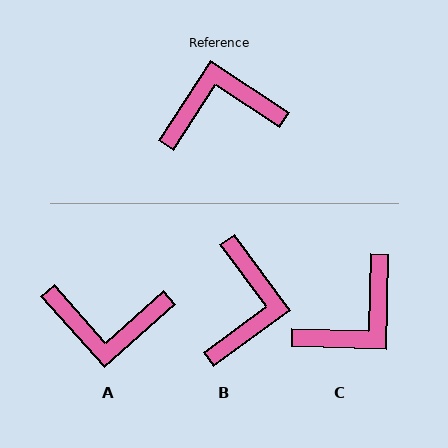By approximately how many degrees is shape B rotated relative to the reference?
Approximately 110 degrees clockwise.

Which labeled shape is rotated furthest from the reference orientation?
A, about 165 degrees away.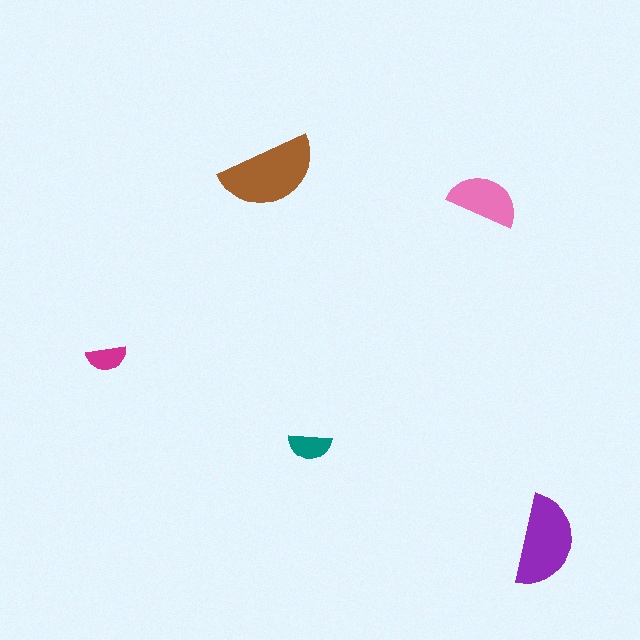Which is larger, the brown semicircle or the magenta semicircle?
The brown one.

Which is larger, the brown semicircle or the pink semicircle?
The brown one.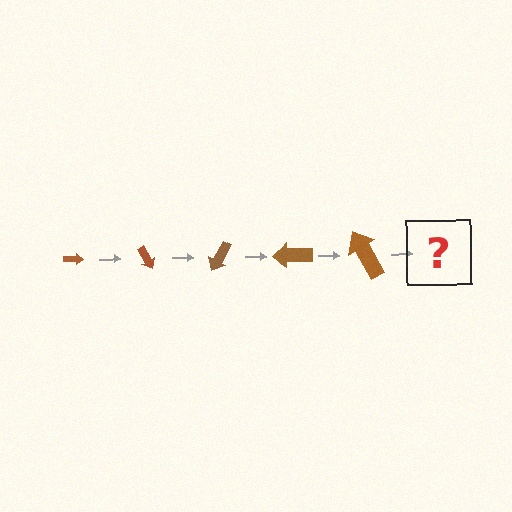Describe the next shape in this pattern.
It should be an arrow, larger than the previous one and rotated 300 degrees from the start.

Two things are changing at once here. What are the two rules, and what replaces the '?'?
The two rules are that the arrow grows larger each step and it rotates 60 degrees each step. The '?' should be an arrow, larger than the previous one and rotated 300 degrees from the start.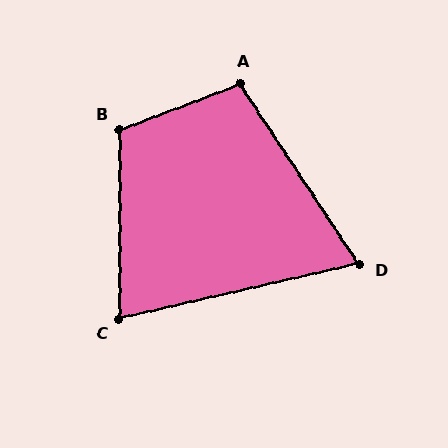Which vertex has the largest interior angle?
B, at approximately 111 degrees.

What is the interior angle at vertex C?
Approximately 77 degrees (acute).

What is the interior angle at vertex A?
Approximately 103 degrees (obtuse).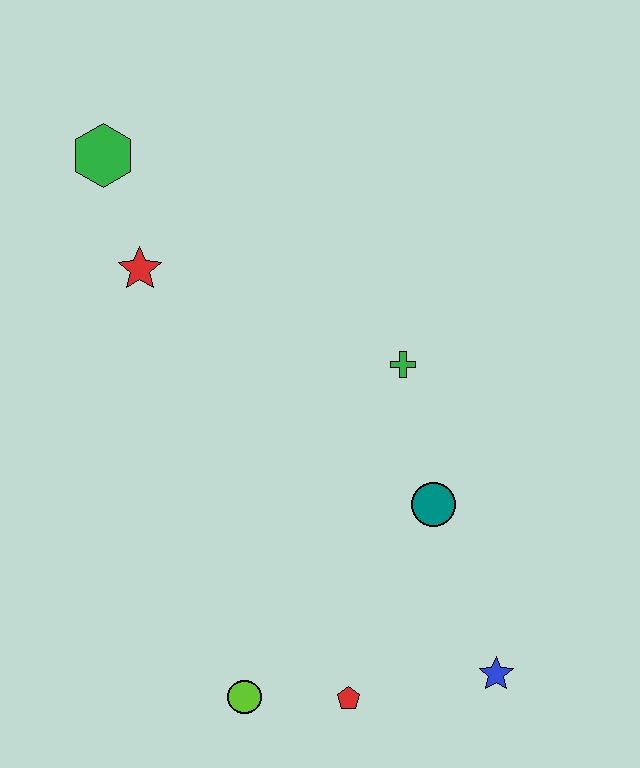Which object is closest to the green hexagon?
The red star is closest to the green hexagon.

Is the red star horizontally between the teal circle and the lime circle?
No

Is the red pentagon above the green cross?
No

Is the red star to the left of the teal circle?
Yes